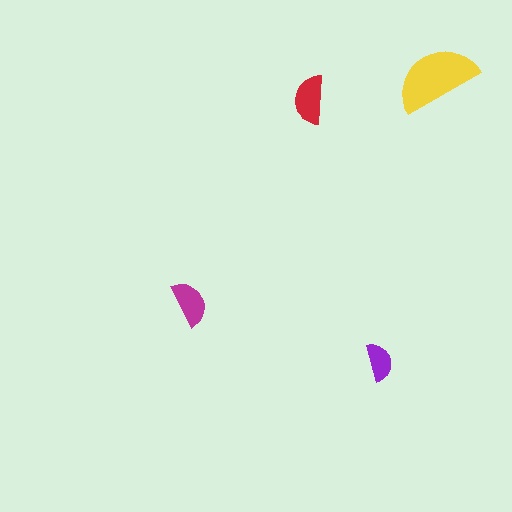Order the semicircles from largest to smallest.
the yellow one, the red one, the magenta one, the purple one.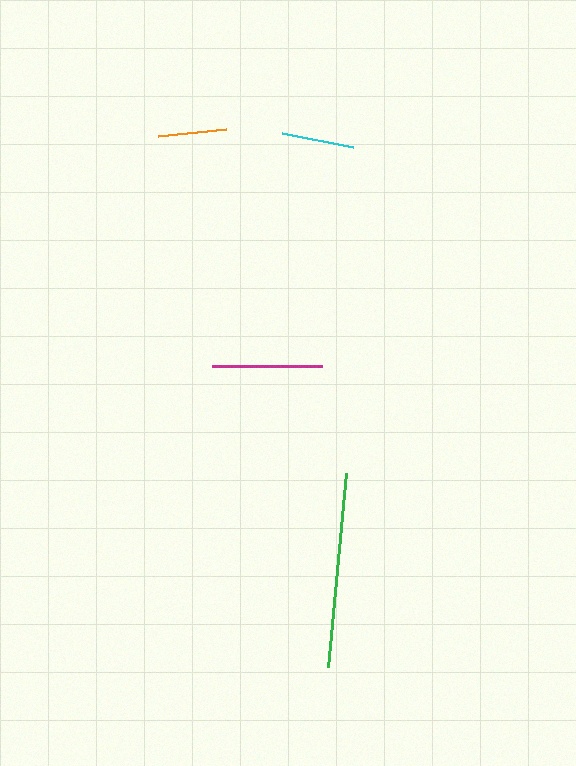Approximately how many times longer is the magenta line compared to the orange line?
The magenta line is approximately 1.6 times the length of the orange line.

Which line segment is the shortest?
The orange line is the shortest at approximately 69 pixels.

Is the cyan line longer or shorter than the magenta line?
The magenta line is longer than the cyan line.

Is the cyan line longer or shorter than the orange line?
The cyan line is longer than the orange line.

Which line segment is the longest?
The green line is the longest at approximately 194 pixels.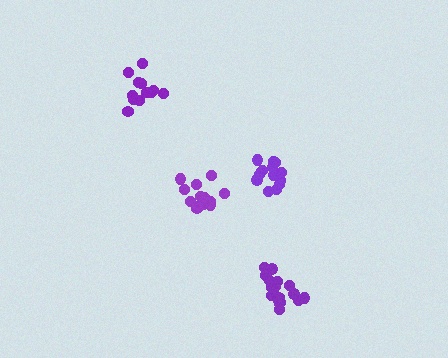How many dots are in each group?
Group 1: 12 dots, Group 2: 14 dots, Group 3: 18 dots, Group 4: 15 dots (59 total).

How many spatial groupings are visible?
There are 4 spatial groupings.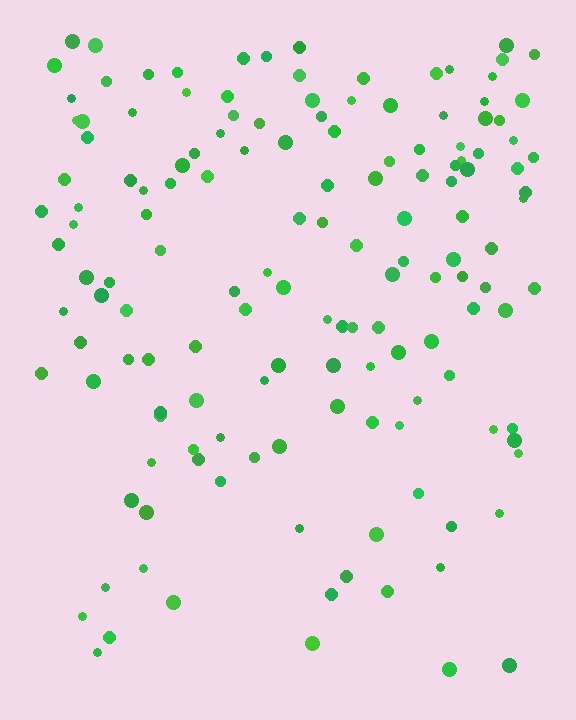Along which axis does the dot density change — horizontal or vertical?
Vertical.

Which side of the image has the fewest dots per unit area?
The bottom.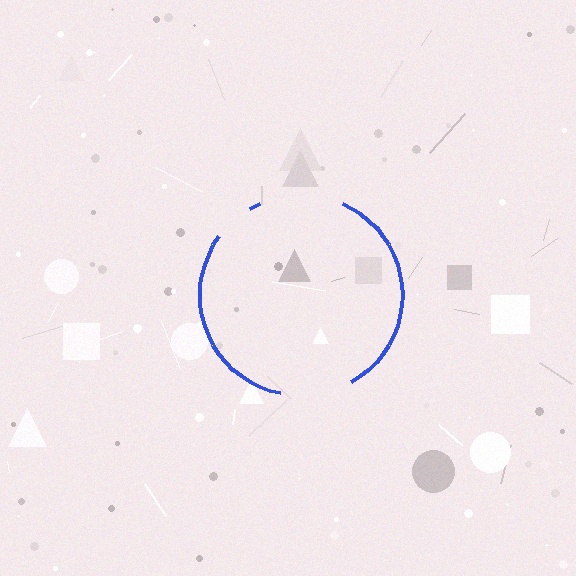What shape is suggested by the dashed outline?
The dashed outline suggests a circle.